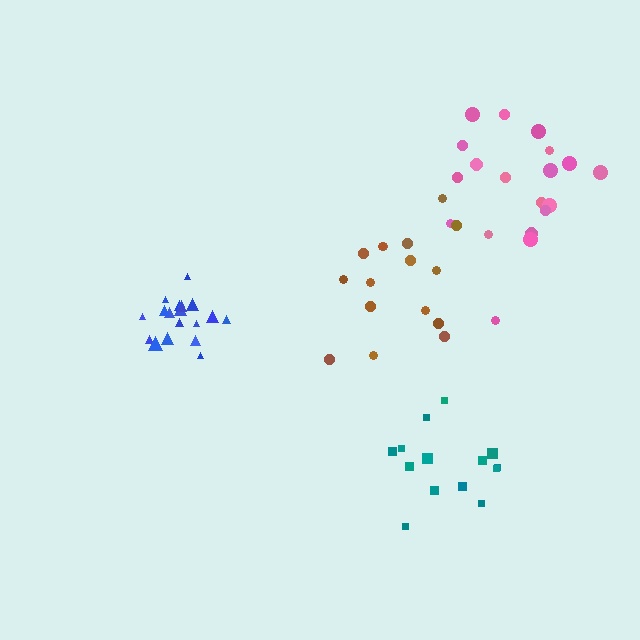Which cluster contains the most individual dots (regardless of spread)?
Pink (19).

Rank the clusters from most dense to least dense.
blue, pink, teal, brown.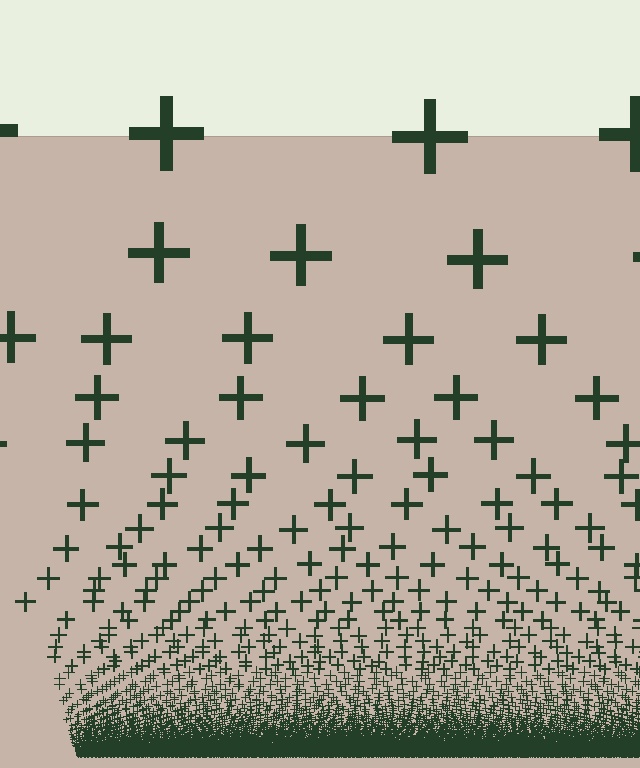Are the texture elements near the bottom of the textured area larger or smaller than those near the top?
Smaller. The gradient is inverted — elements near the bottom are smaller and denser.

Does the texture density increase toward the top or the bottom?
Density increases toward the bottom.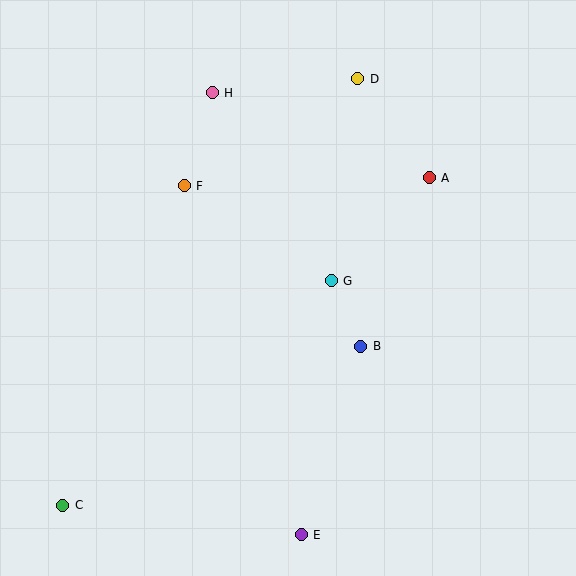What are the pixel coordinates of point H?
Point H is at (212, 93).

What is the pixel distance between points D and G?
The distance between D and G is 204 pixels.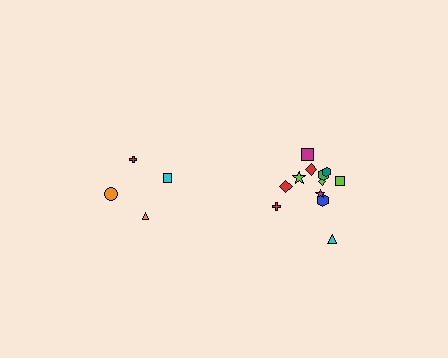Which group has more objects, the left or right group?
The right group.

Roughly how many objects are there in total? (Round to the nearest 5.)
Roughly 15 objects in total.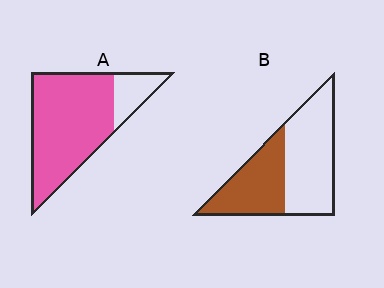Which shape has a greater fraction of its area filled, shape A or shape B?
Shape A.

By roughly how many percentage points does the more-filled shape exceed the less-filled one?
By roughly 40 percentage points (A over B).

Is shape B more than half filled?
No.